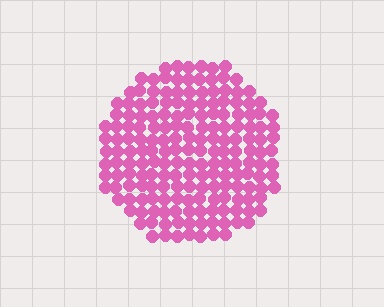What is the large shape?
The large shape is a circle.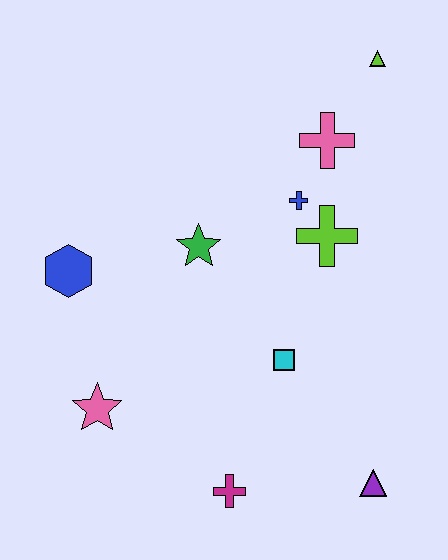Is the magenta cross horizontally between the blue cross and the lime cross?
No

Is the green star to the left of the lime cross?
Yes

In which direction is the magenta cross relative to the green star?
The magenta cross is below the green star.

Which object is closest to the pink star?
The blue hexagon is closest to the pink star.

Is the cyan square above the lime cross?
No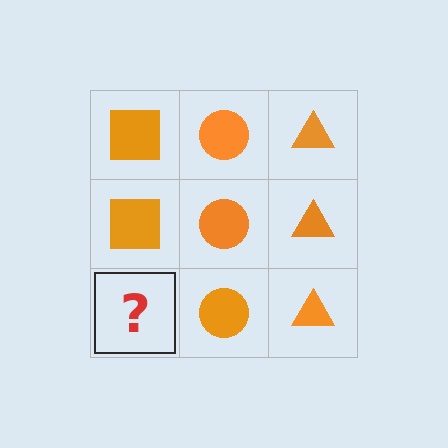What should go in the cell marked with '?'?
The missing cell should contain an orange square.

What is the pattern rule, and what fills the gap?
The rule is that each column has a consistent shape. The gap should be filled with an orange square.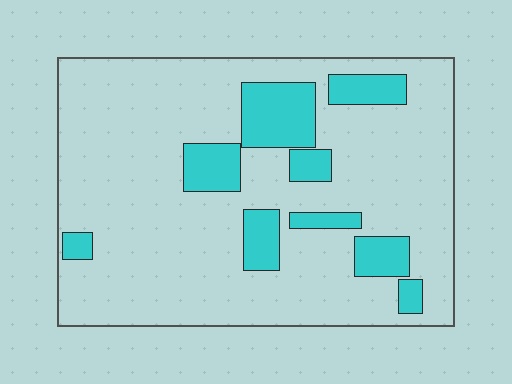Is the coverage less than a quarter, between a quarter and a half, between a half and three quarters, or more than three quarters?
Less than a quarter.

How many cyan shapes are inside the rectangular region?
9.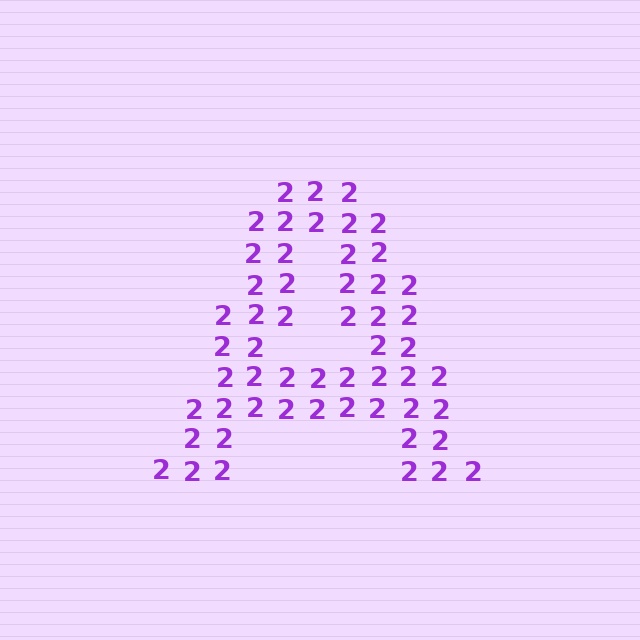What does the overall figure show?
The overall figure shows the letter A.